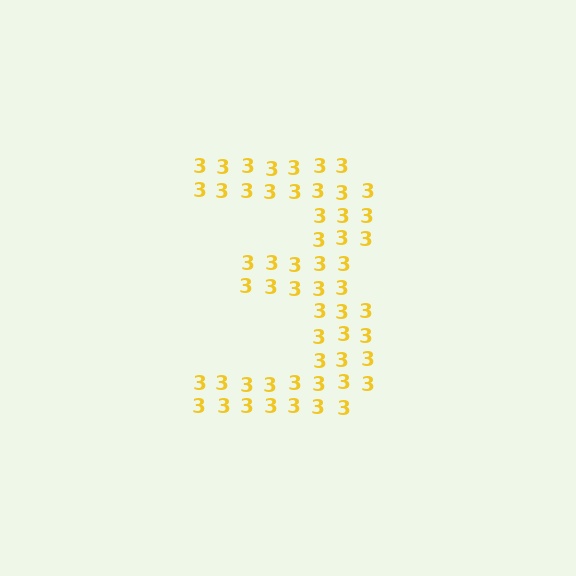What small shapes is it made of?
It is made of small digit 3's.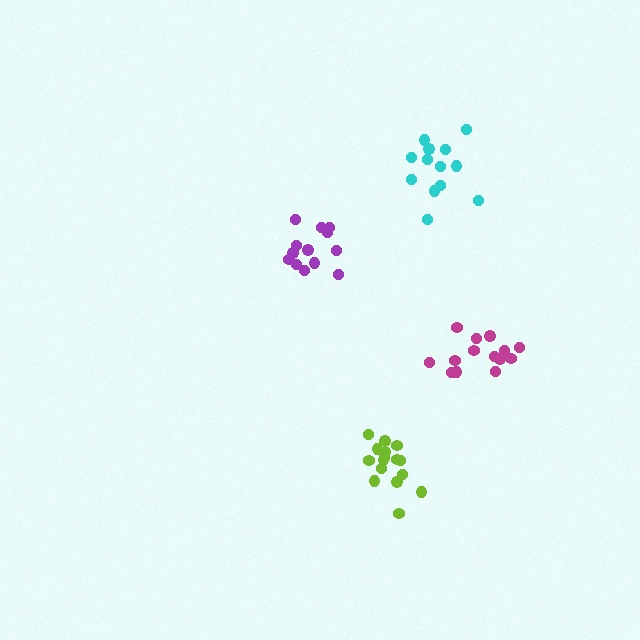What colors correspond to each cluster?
The clusters are colored: cyan, purple, lime, magenta.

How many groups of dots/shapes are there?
There are 4 groups.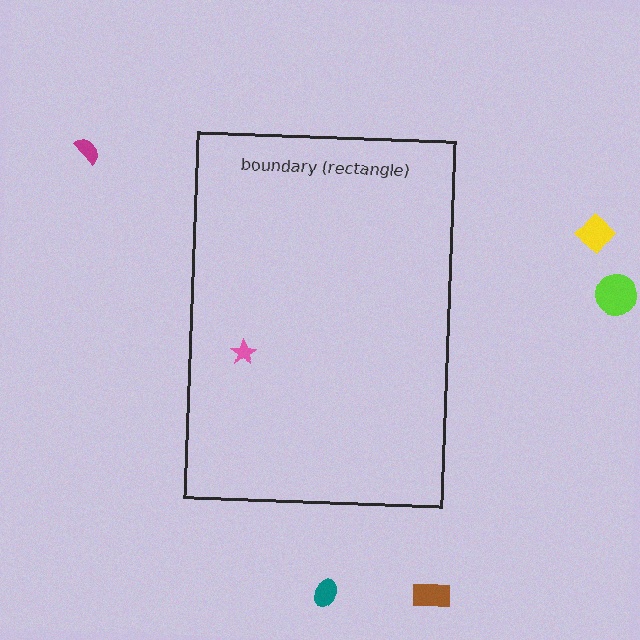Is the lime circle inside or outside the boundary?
Outside.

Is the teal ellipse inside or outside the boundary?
Outside.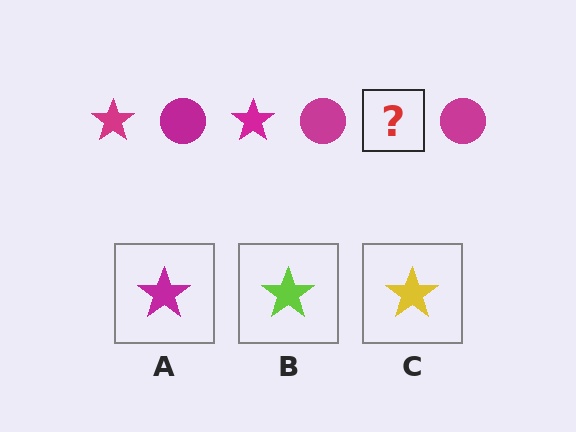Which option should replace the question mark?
Option A.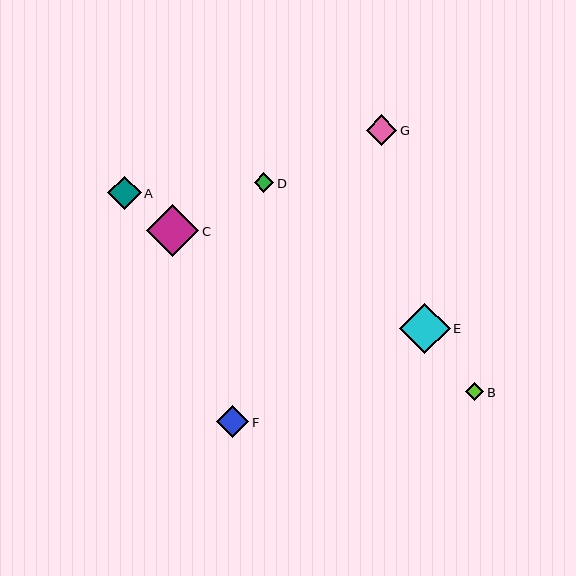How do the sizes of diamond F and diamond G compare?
Diamond F and diamond G are approximately the same size.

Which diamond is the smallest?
Diamond B is the smallest with a size of approximately 18 pixels.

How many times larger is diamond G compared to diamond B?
Diamond G is approximately 1.7 times the size of diamond B.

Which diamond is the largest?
Diamond C is the largest with a size of approximately 52 pixels.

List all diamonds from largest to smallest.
From largest to smallest: C, E, A, F, G, D, B.